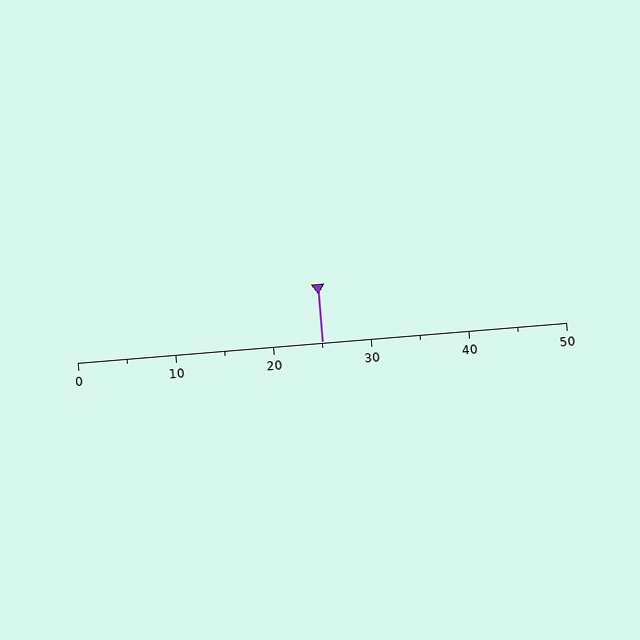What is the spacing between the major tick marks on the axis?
The major ticks are spaced 10 apart.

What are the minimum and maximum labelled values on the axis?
The axis runs from 0 to 50.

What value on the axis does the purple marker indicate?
The marker indicates approximately 25.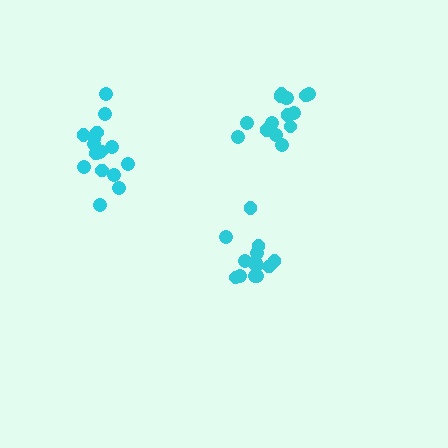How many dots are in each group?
Group 1: 15 dots, Group 2: 14 dots, Group 3: 16 dots (45 total).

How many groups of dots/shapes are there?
There are 3 groups.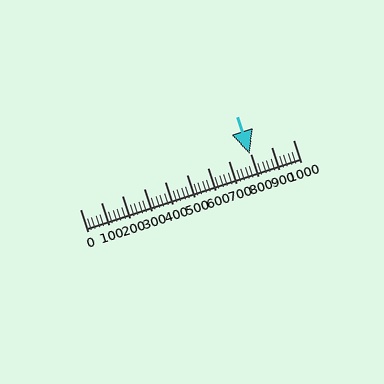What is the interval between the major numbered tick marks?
The major tick marks are spaced 100 units apart.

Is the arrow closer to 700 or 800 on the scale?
The arrow is closer to 800.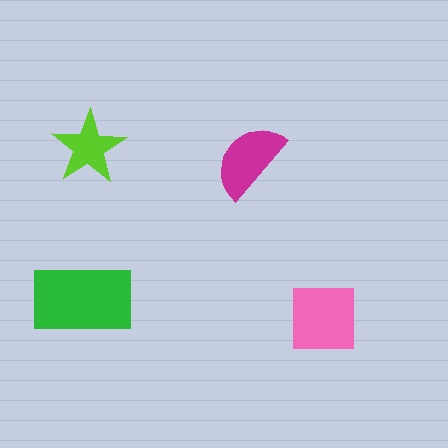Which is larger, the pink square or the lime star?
The pink square.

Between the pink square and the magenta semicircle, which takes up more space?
The pink square.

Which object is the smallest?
The lime star.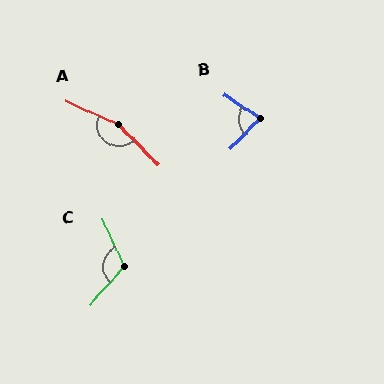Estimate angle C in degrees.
Approximately 114 degrees.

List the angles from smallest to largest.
B (79°), C (114°), A (158°).